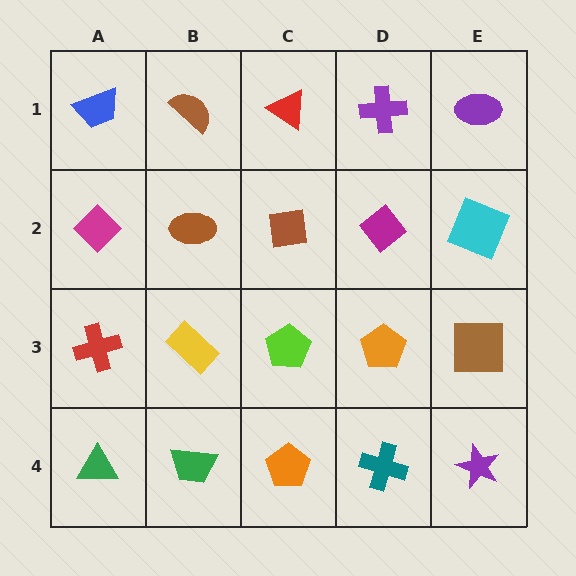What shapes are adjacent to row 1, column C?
A brown square (row 2, column C), a brown semicircle (row 1, column B), a purple cross (row 1, column D).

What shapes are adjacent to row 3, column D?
A magenta diamond (row 2, column D), a teal cross (row 4, column D), a lime pentagon (row 3, column C), a brown square (row 3, column E).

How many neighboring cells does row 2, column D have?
4.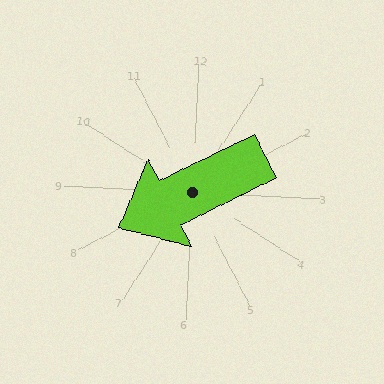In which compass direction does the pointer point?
Southwest.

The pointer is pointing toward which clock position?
Roughly 8 o'clock.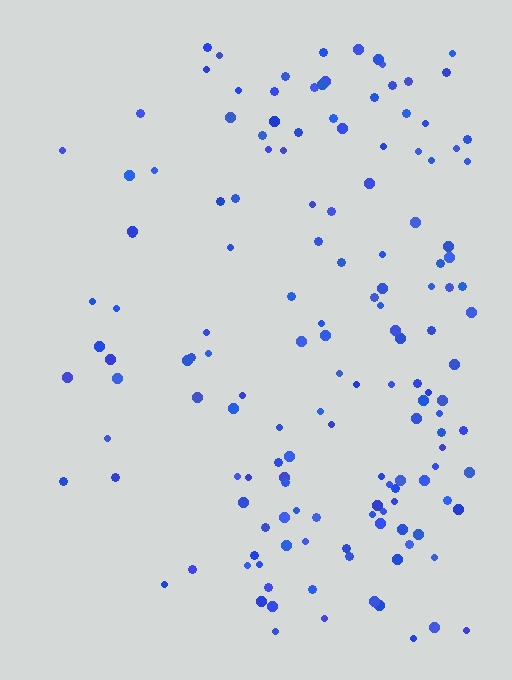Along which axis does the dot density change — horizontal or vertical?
Horizontal.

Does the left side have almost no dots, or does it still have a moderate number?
Still a moderate number, just noticeably fewer than the right.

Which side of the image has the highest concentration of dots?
The right.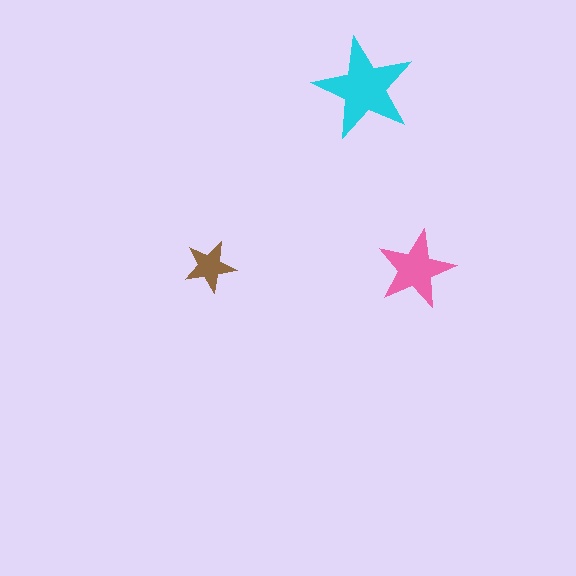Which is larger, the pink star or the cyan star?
The cyan one.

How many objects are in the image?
There are 3 objects in the image.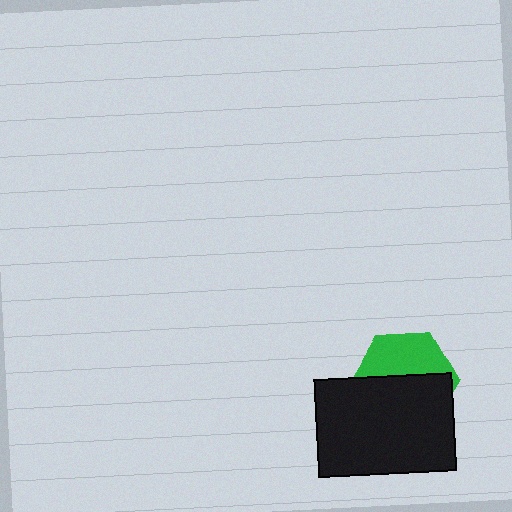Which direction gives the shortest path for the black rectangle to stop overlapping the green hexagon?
Moving down gives the shortest separation.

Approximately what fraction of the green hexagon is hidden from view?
Roughly 59% of the green hexagon is hidden behind the black rectangle.